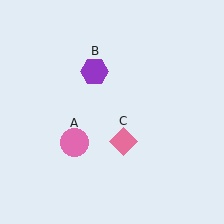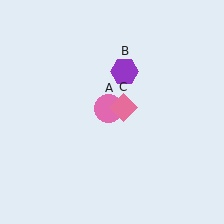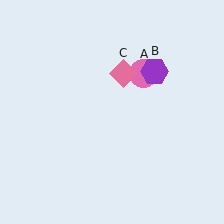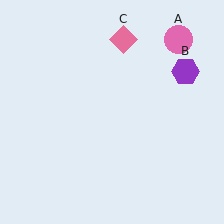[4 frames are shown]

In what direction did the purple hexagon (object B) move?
The purple hexagon (object B) moved right.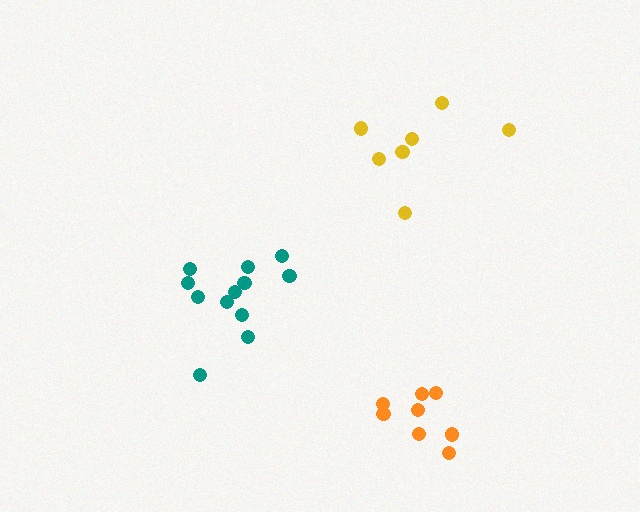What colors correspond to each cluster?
The clusters are colored: yellow, teal, orange.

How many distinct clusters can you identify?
There are 3 distinct clusters.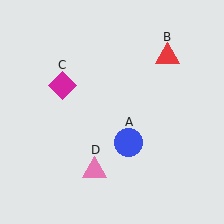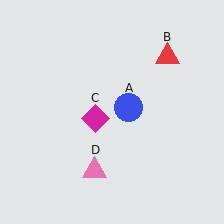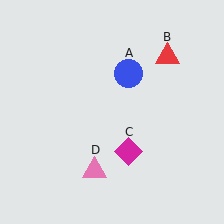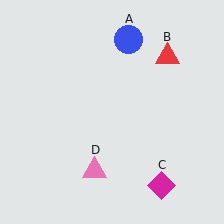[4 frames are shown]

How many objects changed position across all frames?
2 objects changed position: blue circle (object A), magenta diamond (object C).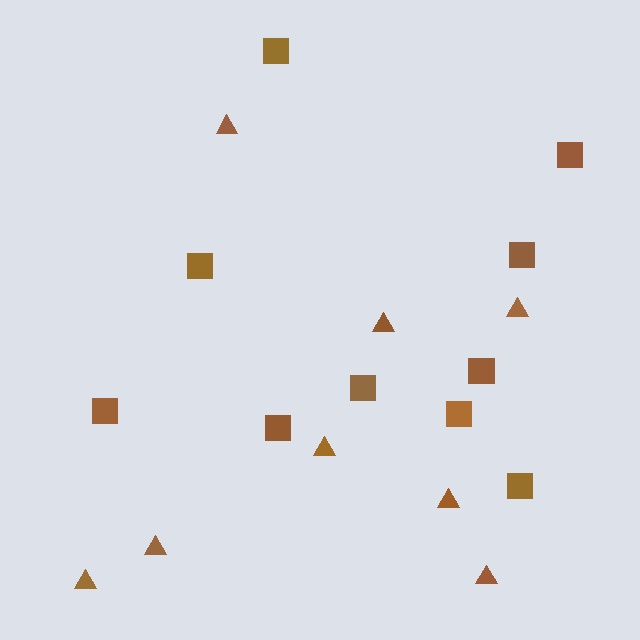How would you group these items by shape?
There are 2 groups: one group of squares (10) and one group of triangles (8).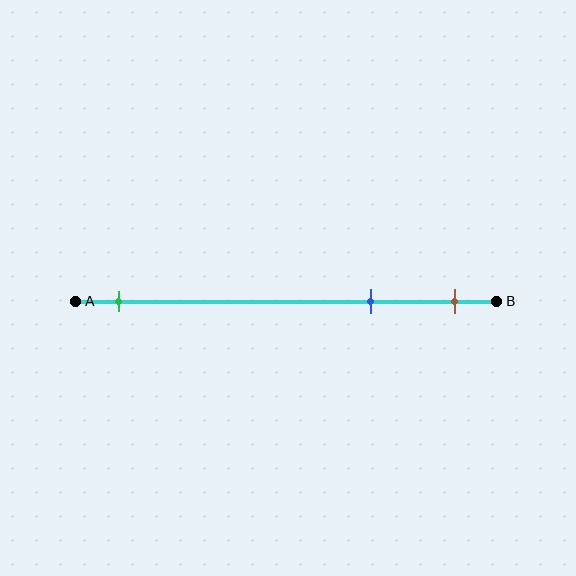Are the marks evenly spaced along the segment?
No, the marks are not evenly spaced.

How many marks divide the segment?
There are 3 marks dividing the segment.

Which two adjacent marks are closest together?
The blue and brown marks are the closest adjacent pair.